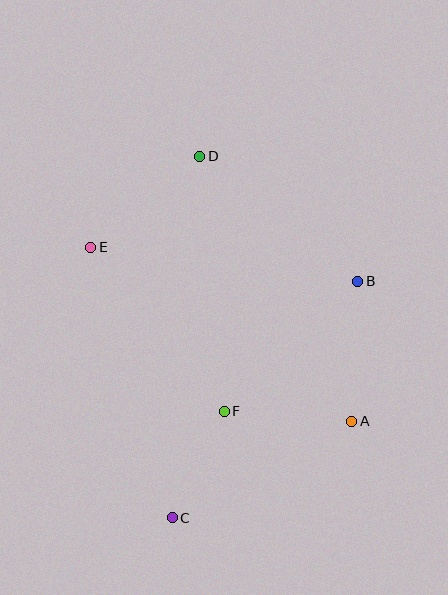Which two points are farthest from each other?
Points C and D are farthest from each other.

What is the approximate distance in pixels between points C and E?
The distance between C and E is approximately 282 pixels.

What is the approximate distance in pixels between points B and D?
The distance between B and D is approximately 201 pixels.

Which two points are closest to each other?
Points C and F are closest to each other.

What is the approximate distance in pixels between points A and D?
The distance between A and D is approximately 305 pixels.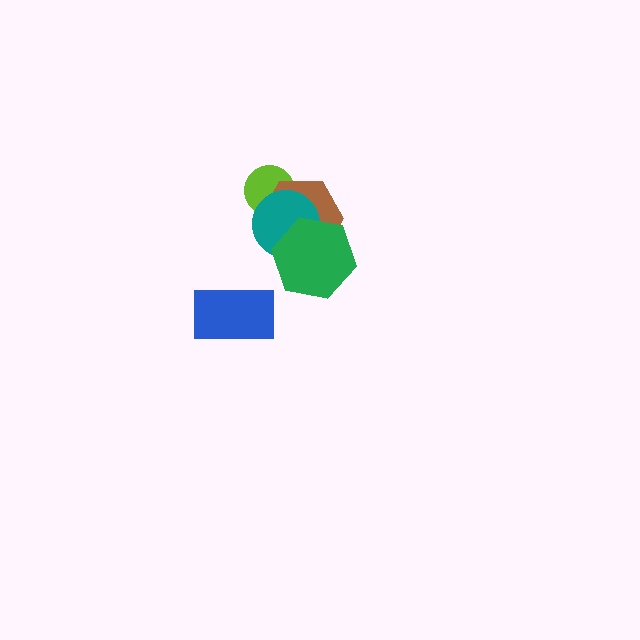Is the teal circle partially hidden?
Yes, it is partially covered by another shape.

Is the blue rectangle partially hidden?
No, no other shape covers it.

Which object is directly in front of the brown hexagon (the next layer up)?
The teal circle is directly in front of the brown hexagon.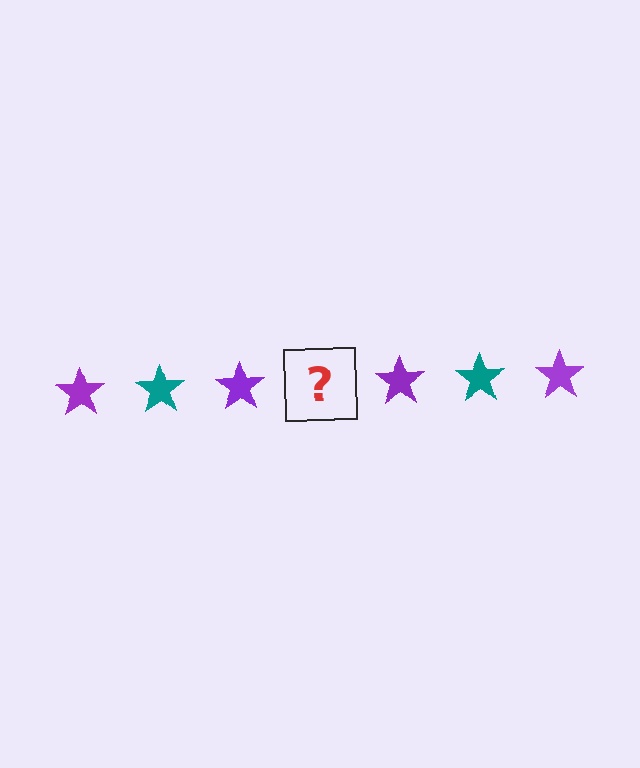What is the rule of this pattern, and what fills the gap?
The rule is that the pattern cycles through purple, teal stars. The gap should be filled with a teal star.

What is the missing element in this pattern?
The missing element is a teal star.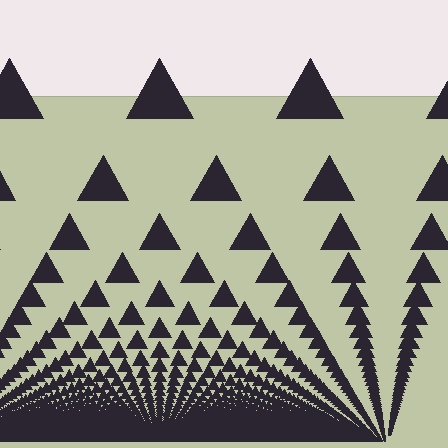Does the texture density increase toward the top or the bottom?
Density increases toward the bottom.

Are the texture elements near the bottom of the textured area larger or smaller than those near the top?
Smaller. The gradient is inverted — elements near the bottom are smaller and denser.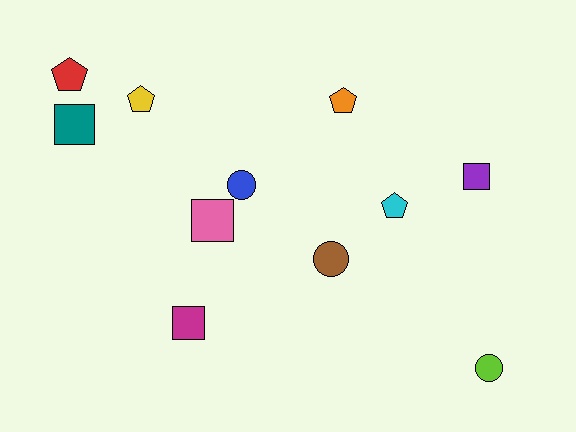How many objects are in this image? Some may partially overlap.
There are 11 objects.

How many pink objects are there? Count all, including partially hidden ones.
There is 1 pink object.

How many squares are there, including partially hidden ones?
There are 4 squares.